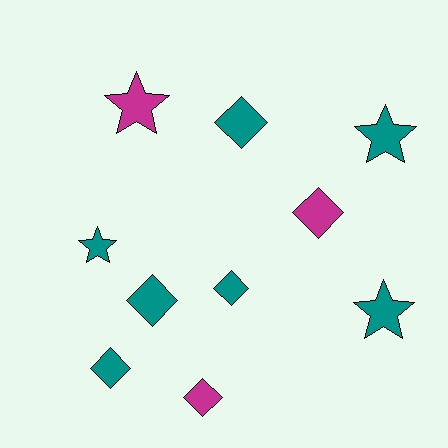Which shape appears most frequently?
Diamond, with 6 objects.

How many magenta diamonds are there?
There are 2 magenta diamonds.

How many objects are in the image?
There are 10 objects.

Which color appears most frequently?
Teal, with 7 objects.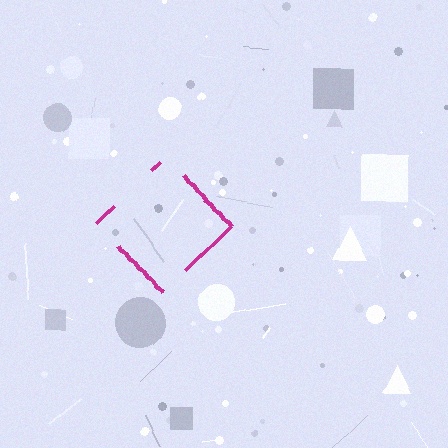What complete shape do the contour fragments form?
The contour fragments form a diamond.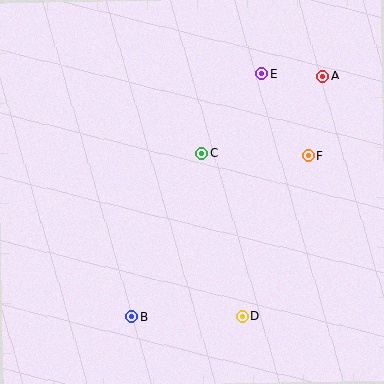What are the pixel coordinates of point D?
Point D is at (242, 316).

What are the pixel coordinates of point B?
Point B is at (132, 317).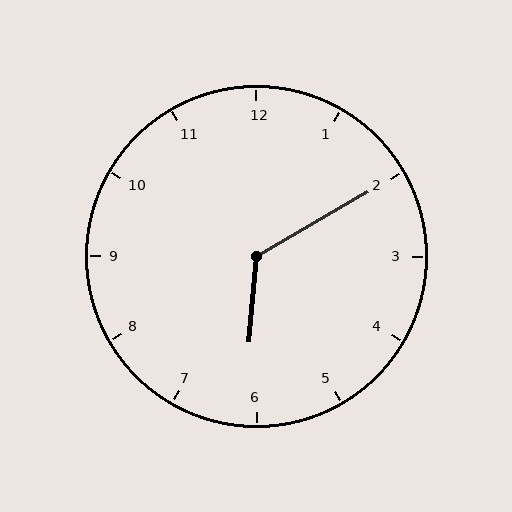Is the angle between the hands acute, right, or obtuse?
It is obtuse.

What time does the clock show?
6:10.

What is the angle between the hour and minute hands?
Approximately 125 degrees.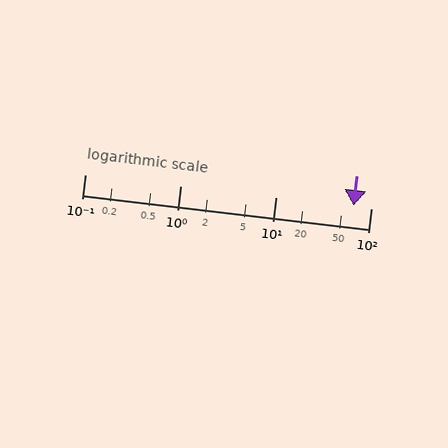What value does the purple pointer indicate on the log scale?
The pointer indicates approximately 66.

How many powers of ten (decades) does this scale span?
The scale spans 3 decades, from 0.1 to 100.